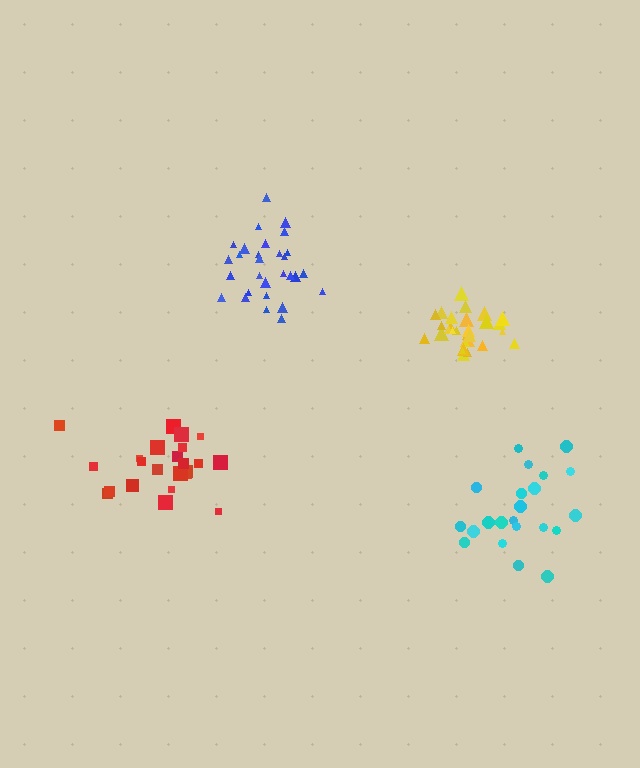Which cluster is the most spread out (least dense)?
Cyan.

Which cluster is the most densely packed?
Yellow.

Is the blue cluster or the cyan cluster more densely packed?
Blue.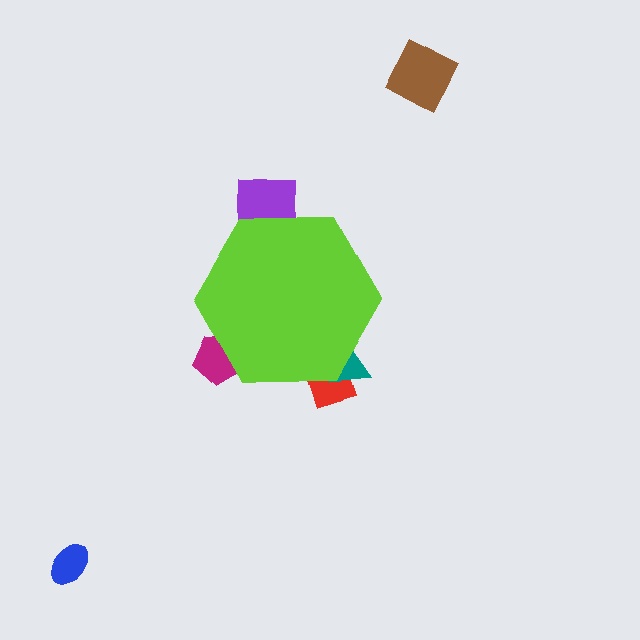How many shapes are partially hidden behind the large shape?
4 shapes are partially hidden.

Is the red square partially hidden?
Yes, the red square is partially hidden behind the lime hexagon.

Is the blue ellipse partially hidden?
No, the blue ellipse is fully visible.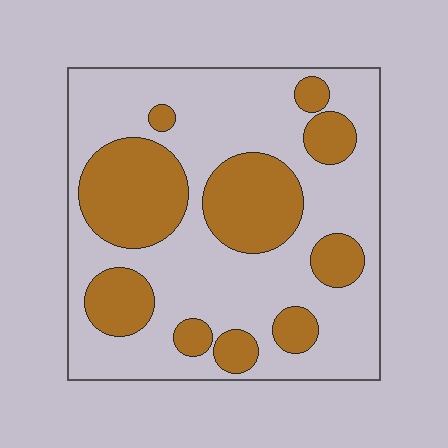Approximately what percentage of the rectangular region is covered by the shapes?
Approximately 35%.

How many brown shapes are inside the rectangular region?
10.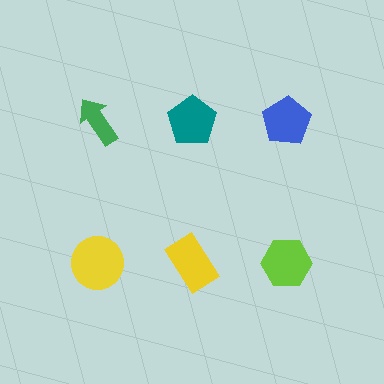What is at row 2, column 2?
A yellow rectangle.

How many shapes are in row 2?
3 shapes.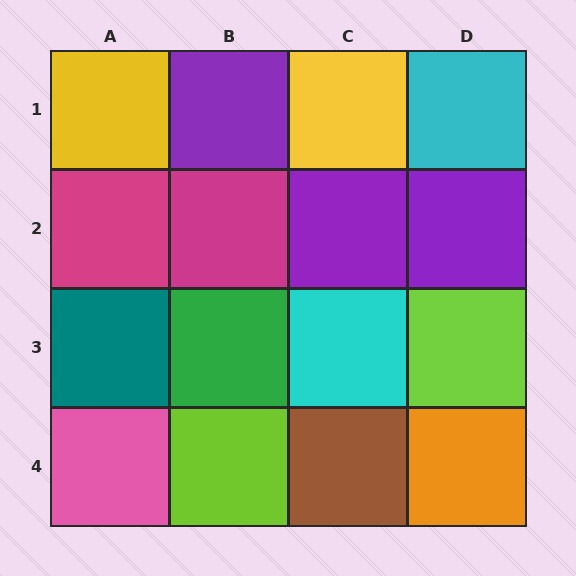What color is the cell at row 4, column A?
Pink.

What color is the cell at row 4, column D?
Orange.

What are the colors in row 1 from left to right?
Yellow, purple, yellow, cyan.